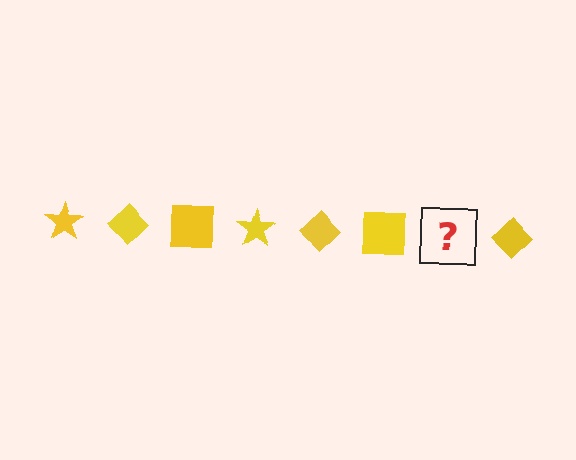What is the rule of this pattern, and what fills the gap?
The rule is that the pattern cycles through star, diamond, square shapes in yellow. The gap should be filled with a yellow star.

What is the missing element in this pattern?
The missing element is a yellow star.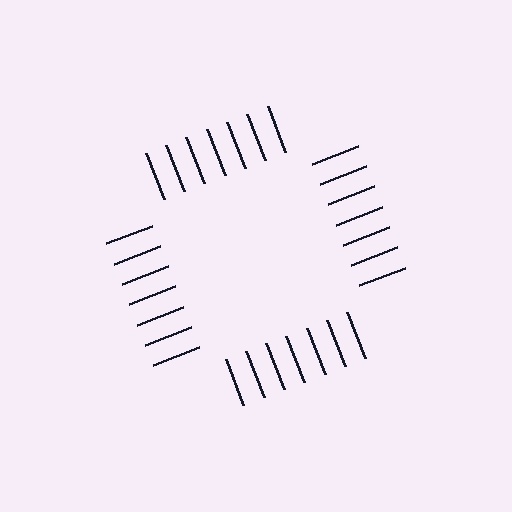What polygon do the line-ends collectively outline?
An illusory square — the line segments terminate on its edges but no continuous stroke is drawn.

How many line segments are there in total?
28 — 7 along each of the 4 edges.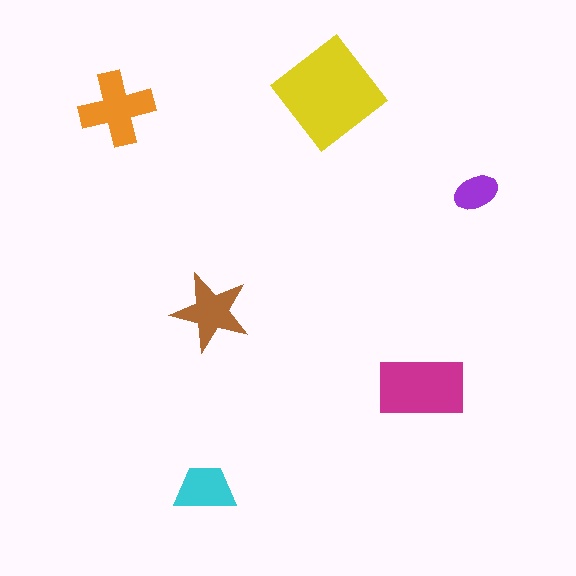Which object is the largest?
The yellow diamond.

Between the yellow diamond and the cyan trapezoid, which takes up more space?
The yellow diamond.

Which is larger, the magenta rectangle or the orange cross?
The magenta rectangle.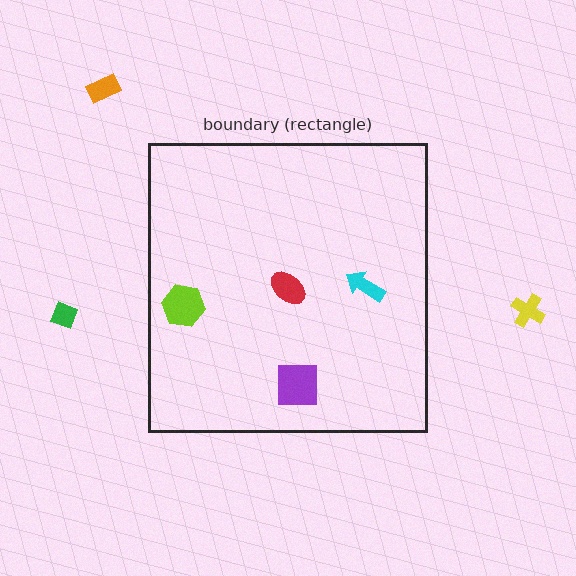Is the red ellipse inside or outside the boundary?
Inside.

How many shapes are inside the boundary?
4 inside, 3 outside.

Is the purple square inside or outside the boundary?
Inside.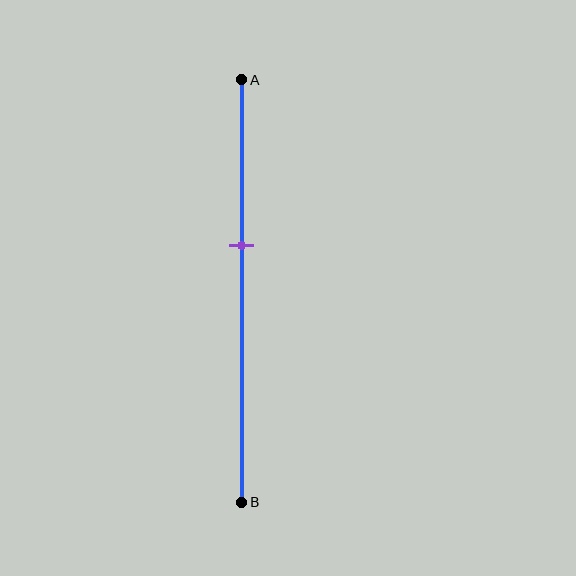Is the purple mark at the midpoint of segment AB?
No, the mark is at about 40% from A, not at the 50% midpoint.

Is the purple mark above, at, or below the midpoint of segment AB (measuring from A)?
The purple mark is above the midpoint of segment AB.